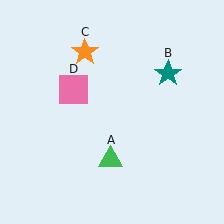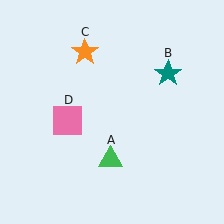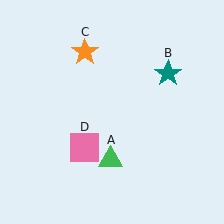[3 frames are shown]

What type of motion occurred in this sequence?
The pink square (object D) rotated counterclockwise around the center of the scene.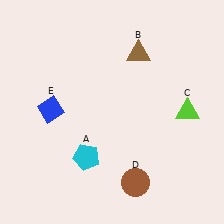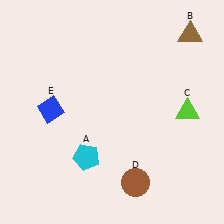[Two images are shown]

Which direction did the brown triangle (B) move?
The brown triangle (B) moved right.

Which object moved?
The brown triangle (B) moved right.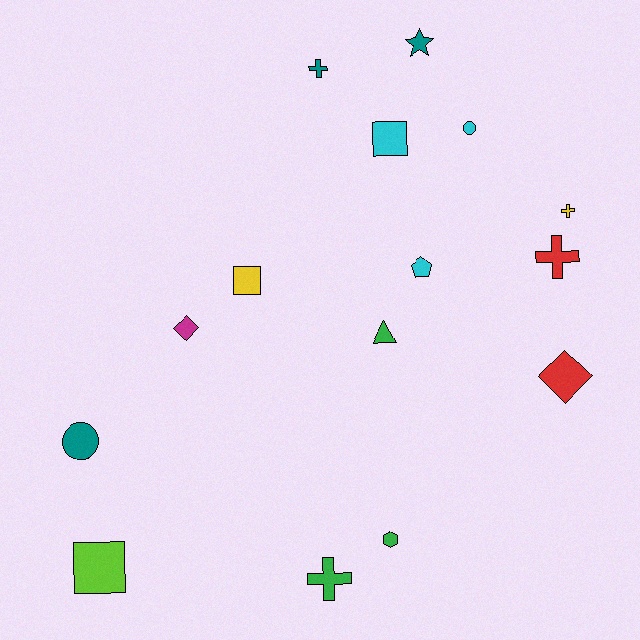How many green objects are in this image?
There are 3 green objects.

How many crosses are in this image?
There are 4 crosses.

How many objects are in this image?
There are 15 objects.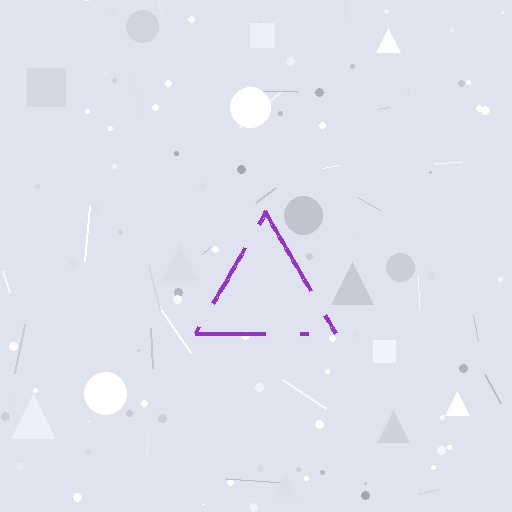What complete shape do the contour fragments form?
The contour fragments form a triangle.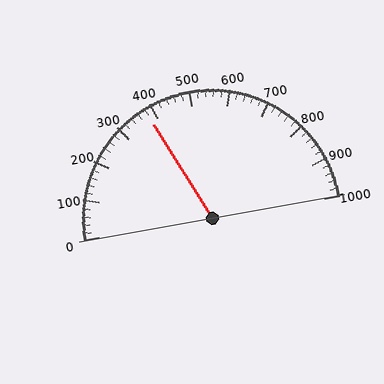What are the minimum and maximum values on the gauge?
The gauge ranges from 0 to 1000.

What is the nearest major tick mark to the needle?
The nearest major tick mark is 400.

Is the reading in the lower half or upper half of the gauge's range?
The reading is in the lower half of the range (0 to 1000).